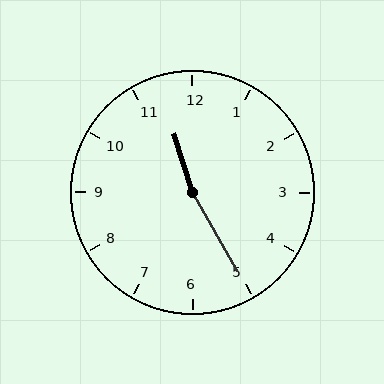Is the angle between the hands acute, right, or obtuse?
It is obtuse.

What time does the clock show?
11:25.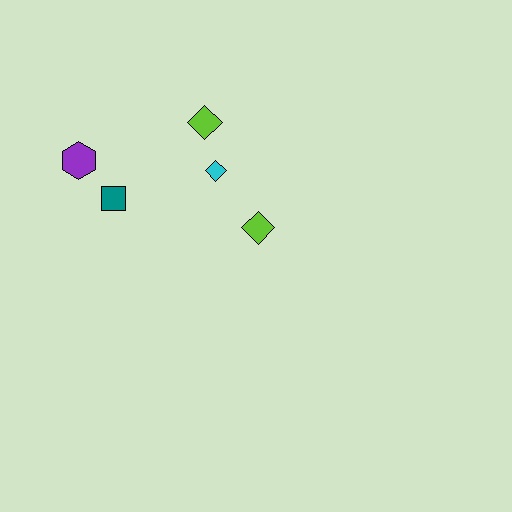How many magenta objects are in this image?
There are no magenta objects.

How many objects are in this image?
There are 5 objects.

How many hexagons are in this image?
There is 1 hexagon.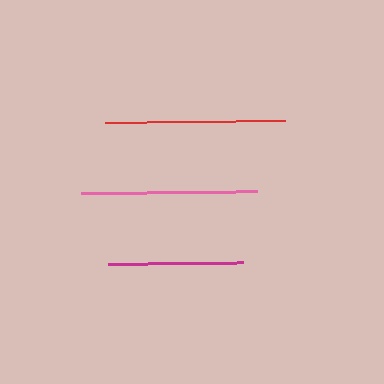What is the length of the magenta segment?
The magenta segment is approximately 136 pixels long.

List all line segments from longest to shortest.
From longest to shortest: red, pink, magenta.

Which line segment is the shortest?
The magenta line is the shortest at approximately 136 pixels.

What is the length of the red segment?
The red segment is approximately 180 pixels long.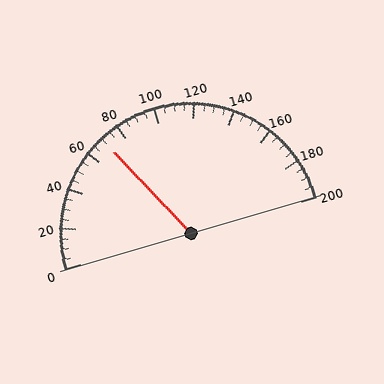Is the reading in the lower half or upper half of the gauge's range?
The reading is in the lower half of the range (0 to 200).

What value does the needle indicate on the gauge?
The needle indicates approximately 70.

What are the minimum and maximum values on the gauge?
The gauge ranges from 0 to 200.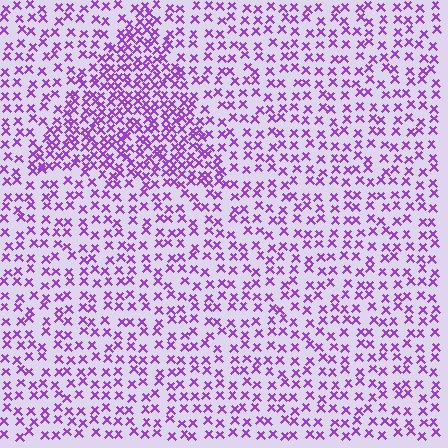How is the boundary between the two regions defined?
The boundary is defined by a change in element density (approximately 2.0x ratio). All elements are the same color, size, and shape.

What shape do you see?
I see a triangle.